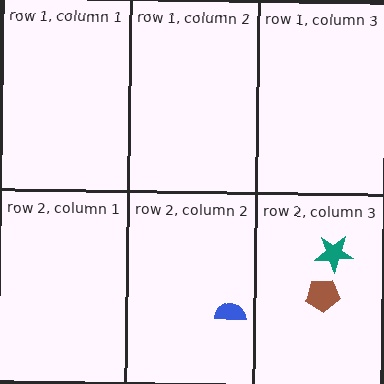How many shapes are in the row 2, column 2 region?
1.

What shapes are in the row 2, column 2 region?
The blue semicircle.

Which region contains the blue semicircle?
The row 2, column 2 region.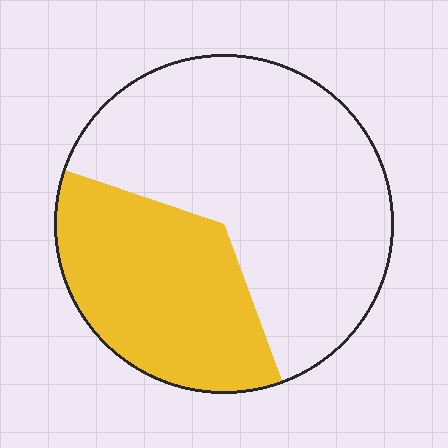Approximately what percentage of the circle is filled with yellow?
Approximately 35%.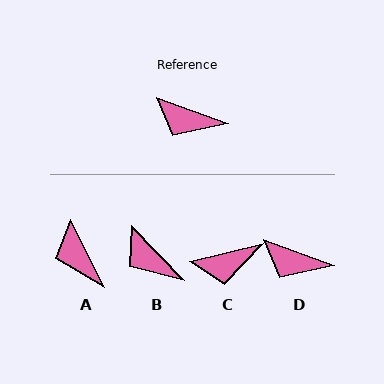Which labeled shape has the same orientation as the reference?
D.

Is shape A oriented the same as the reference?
No, it is off by about 43 degrees.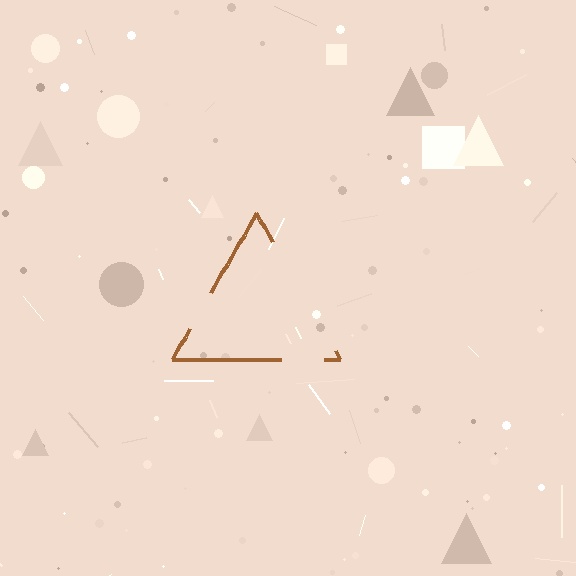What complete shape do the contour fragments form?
The contour fragments form a triangle.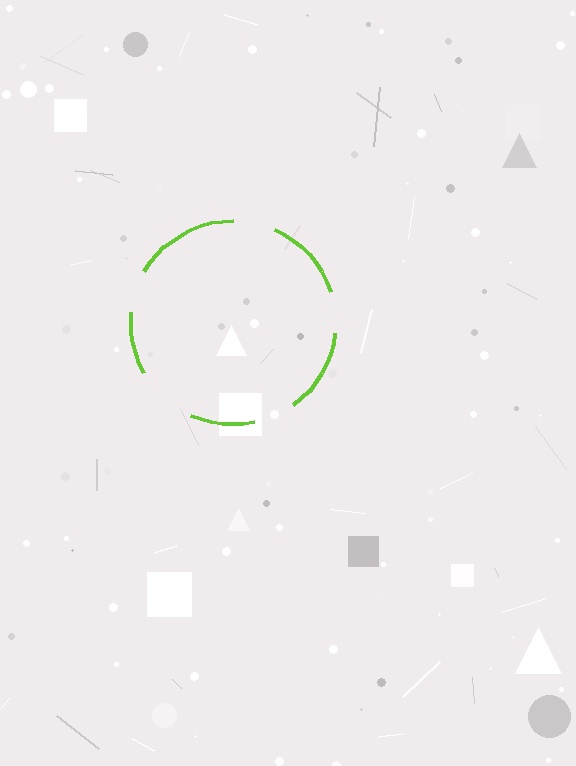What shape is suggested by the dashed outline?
The dashed outline suggests a circle.